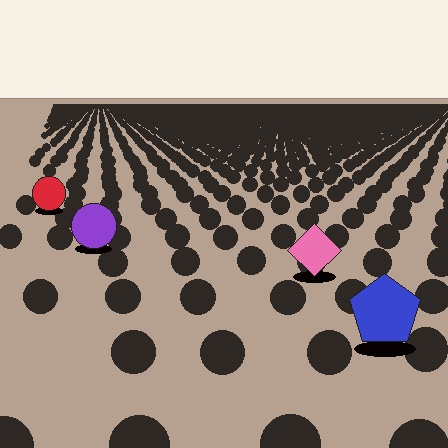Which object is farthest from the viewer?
The red circle is farthest from the viewer. It appears smaller and the ground texture around it is denser.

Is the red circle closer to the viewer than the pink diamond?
No. The pink diamond is closer — you can tell from the texture gradient: the ground texture is coarser near it.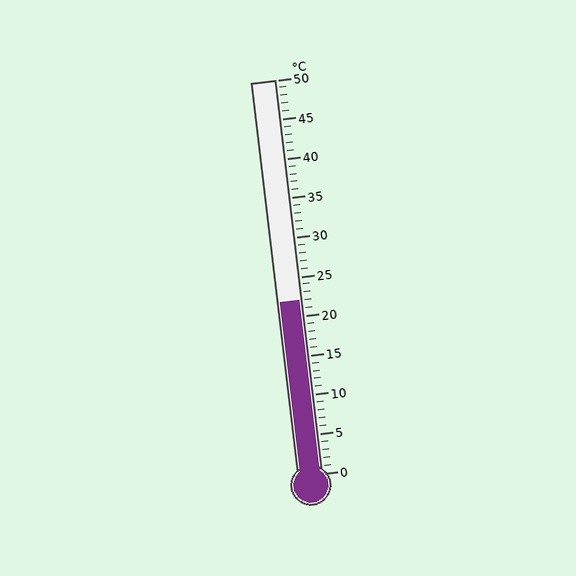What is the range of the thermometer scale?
The thermometer scale ranges from 0°C to 50°C.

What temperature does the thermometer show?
The thermometer shows approximately 22°C.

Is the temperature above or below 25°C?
The temperature is below 25°C.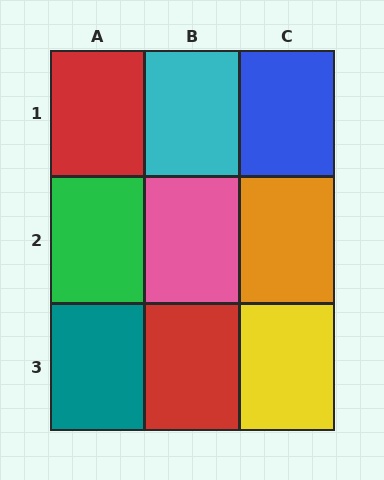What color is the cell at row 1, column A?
Red.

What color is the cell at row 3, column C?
Yellow.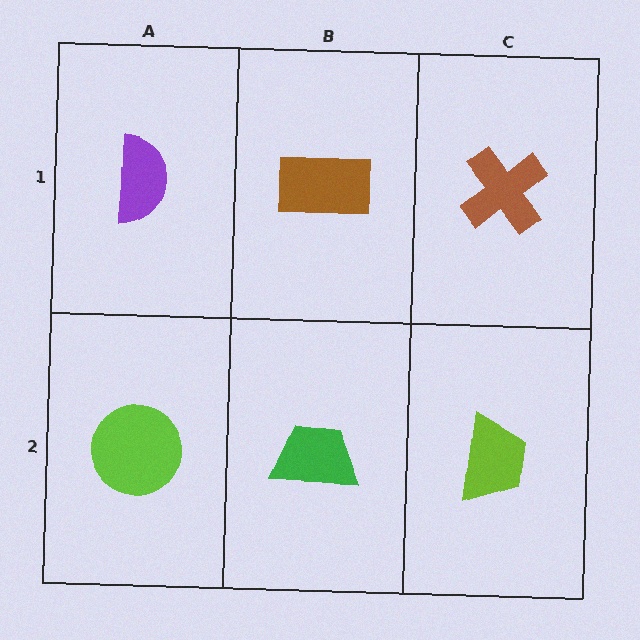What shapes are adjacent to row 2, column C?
A brown cross (row 1, column C), a green trapezoid (row 2, column B).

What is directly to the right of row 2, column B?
A lime trapezoid.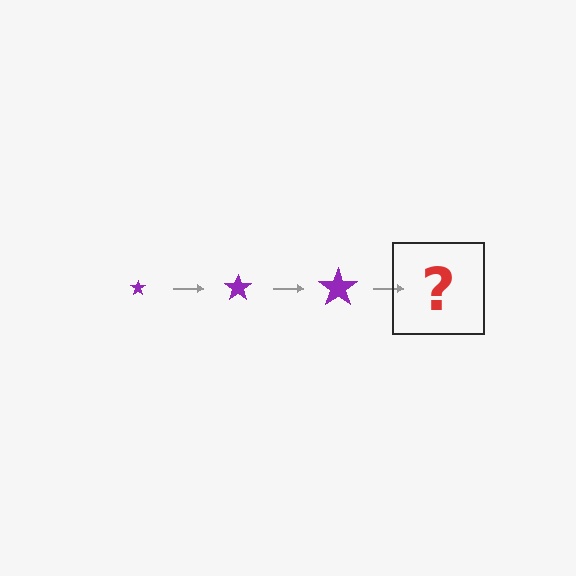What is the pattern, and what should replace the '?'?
The pattern is that the star gets progressively larger each step. The '?' should be a purple star, larger than the previous one.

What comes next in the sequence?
The next element should be a purple star, larger than the previous one.